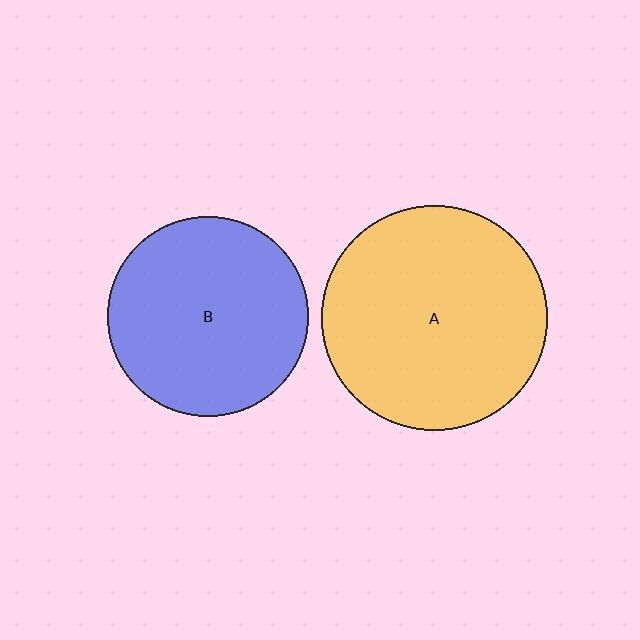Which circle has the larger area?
Circle A (yellow).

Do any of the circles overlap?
No, none of the circles overlap.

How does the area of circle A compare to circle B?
Approximately 1.3 times.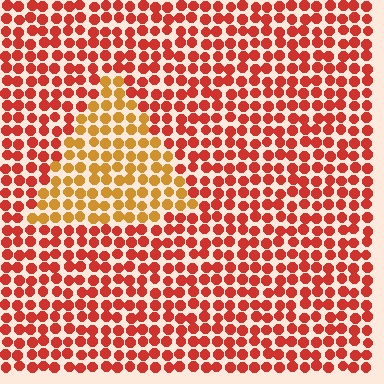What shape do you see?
I see a triangle.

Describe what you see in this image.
The image is filled with small red elements in a uniform arrangement. A triangle-shaped region is visible where the elements are tinted to a slightly different hue, forming a subtle color boundary.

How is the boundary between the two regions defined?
The boundary is defined purely by a slight shift in hue (about 35 degrees). Spacing, size, and orientation are identical on both sides.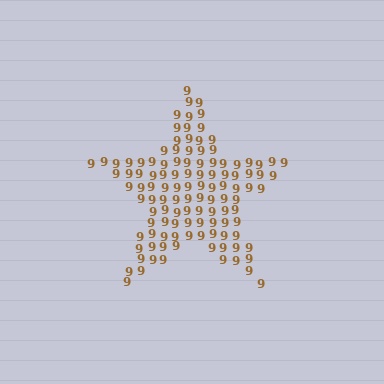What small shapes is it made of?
It is made of small digit 9's.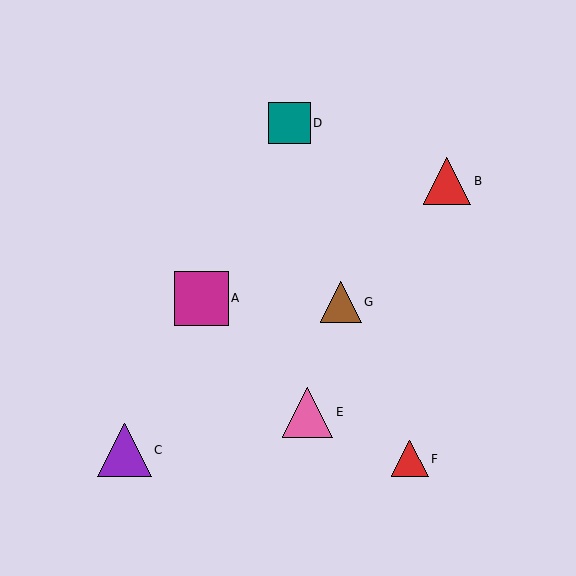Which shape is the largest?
The magenta square (labeled A) is the largest.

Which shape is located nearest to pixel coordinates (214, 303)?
The magenta square (labeled A) at (201, 298) is nearest to that location.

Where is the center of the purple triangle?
The center of the purple triangle is at (124, 450).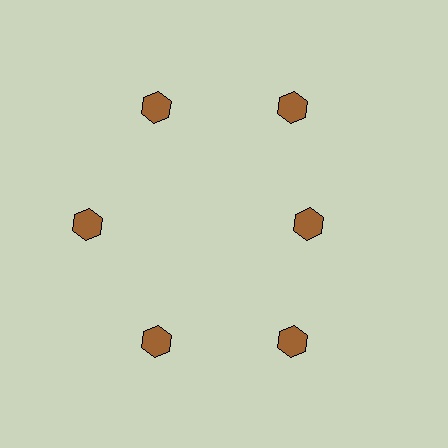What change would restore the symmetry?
The symmetry would be restored by moving it outward, back onto the ring so that all 6 hexagons sit at equal angles and equal distance from the center.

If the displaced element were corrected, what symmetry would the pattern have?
It would have 6-fold rotational symmetry — the pattern would map onto itself every 60 degrees.